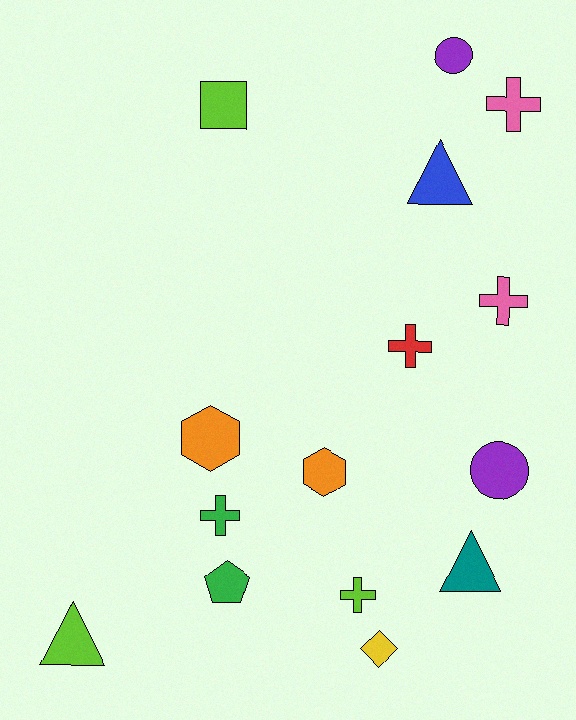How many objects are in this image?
There are 15 objects.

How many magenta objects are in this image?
There are no magenta objects.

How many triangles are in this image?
There are 3 triangles.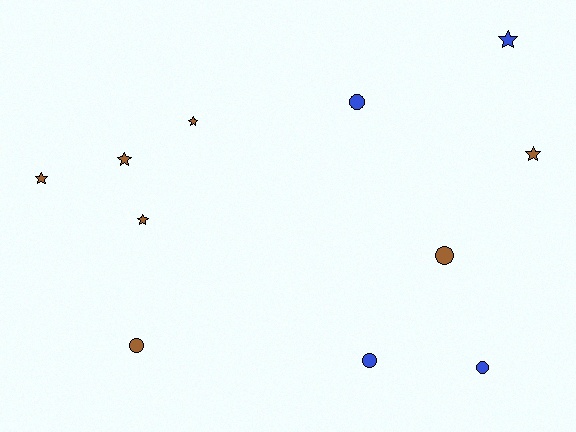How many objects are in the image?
There are 11 objects.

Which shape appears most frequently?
Star, with 6 objects.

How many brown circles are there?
There are 2 brown circles.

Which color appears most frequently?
Brown, with 7 objects.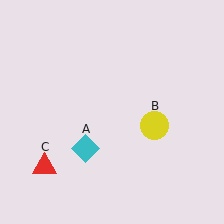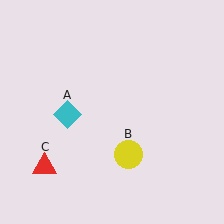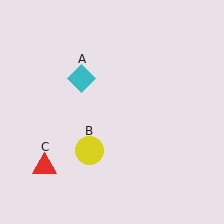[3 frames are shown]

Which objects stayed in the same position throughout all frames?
Red triangle (object C) remained stationary.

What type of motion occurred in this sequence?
The cyan diamond (object A), yellow circle (object B) rotated clockwise around the center of the scene.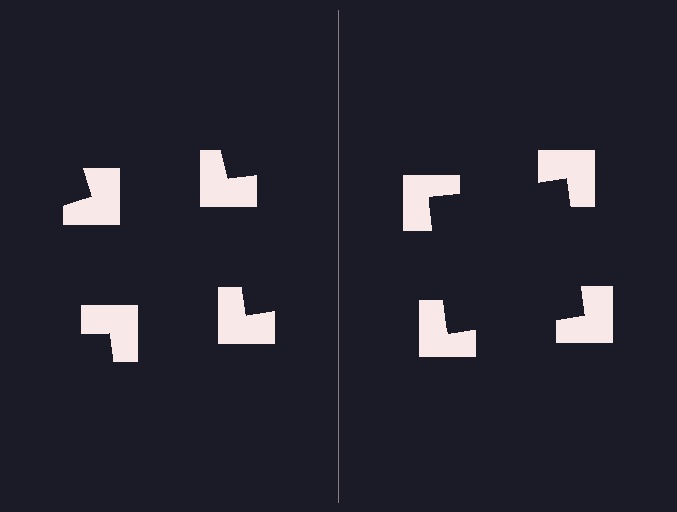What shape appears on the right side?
An illusory square.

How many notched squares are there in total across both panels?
8 — 4 on each side.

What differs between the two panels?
The notched squares are positioned identically on both sides; only the wedge orientations differ. On the right they align to a square; on the left they are misaligned.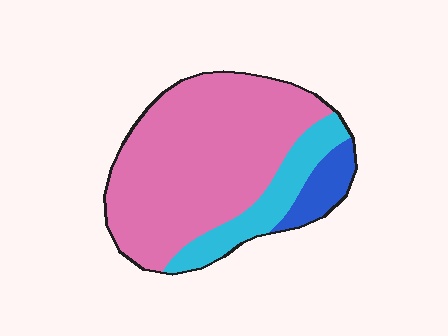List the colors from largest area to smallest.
From largest to smallest: pink, cyan, blue.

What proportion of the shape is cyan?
Cyan covers 18% of the shape.